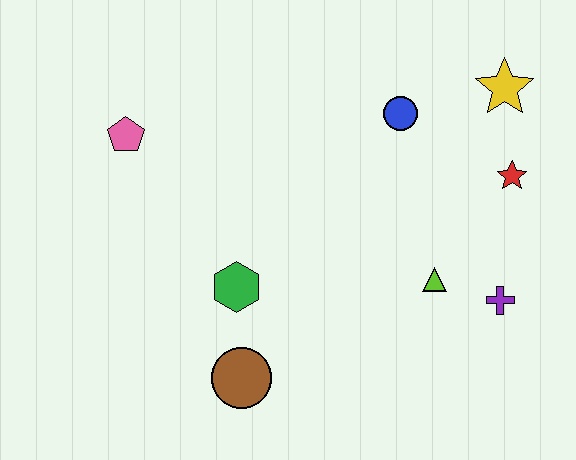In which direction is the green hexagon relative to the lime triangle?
The green hexagon is to the left of the lime triangle.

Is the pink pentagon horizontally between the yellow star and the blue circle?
No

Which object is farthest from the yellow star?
The brown circle is farthest from the yellow star.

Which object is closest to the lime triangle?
The purple cross is closest to the lime triangle.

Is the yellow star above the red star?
Yes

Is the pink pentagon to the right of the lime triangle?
No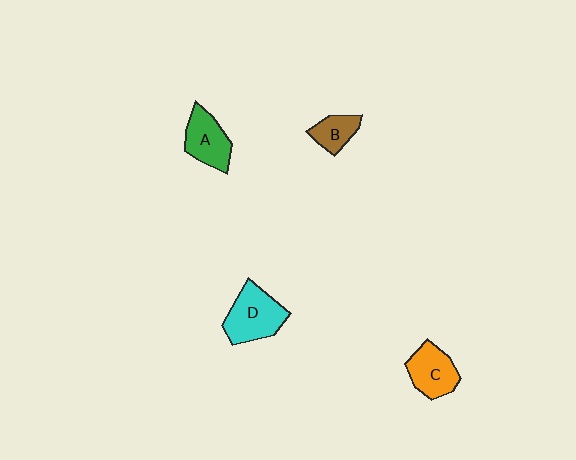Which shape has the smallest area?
Shape B (brown).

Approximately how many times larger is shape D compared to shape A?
Approximately 1.3 times.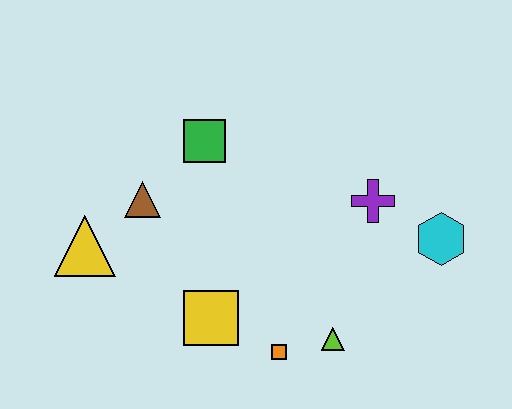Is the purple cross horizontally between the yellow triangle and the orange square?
No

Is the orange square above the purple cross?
No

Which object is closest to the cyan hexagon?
The purple cross is closest to the cyan hexagon.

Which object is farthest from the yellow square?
The cyan hexagon is farthest from the yellow square.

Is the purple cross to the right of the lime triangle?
Yes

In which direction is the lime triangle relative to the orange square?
The lime triangle is to the right of the orange square.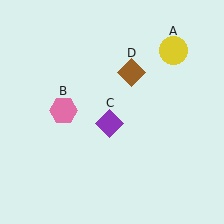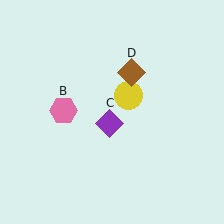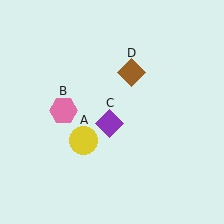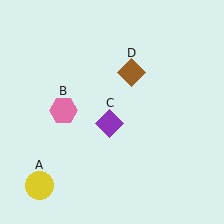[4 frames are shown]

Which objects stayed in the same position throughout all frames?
Pink hexagon (object B) and purple diamond (object C) and brown diamond (object D) remained stationary.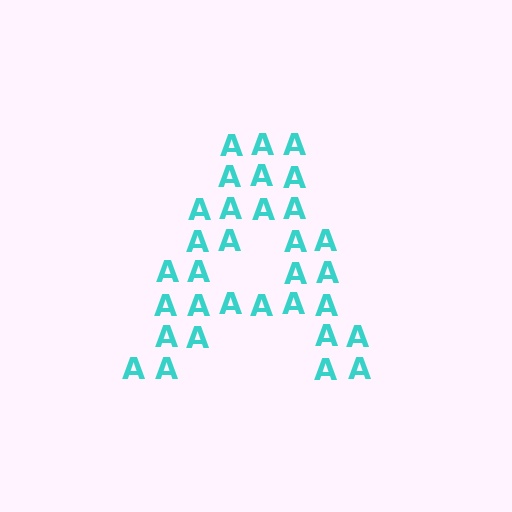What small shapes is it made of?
It is made of small letter A's.